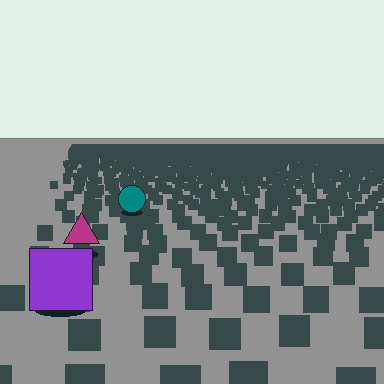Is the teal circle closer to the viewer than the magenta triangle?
No. The magenta triangle is closer — you can tell from the texture gradient: the ground texture is coarser near it.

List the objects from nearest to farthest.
From nearest to farthest: the purple square, the magenta triangle, the teal circle.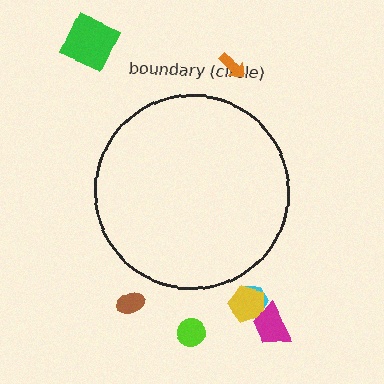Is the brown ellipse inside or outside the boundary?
Outside.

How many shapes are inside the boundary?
0 inside, 7 outside.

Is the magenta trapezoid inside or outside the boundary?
Outside.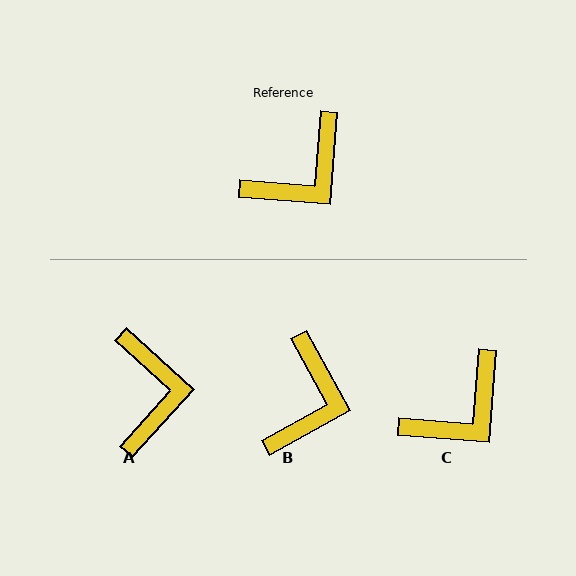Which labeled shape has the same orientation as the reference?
C.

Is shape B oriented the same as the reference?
No, it is off by about 33 degrees.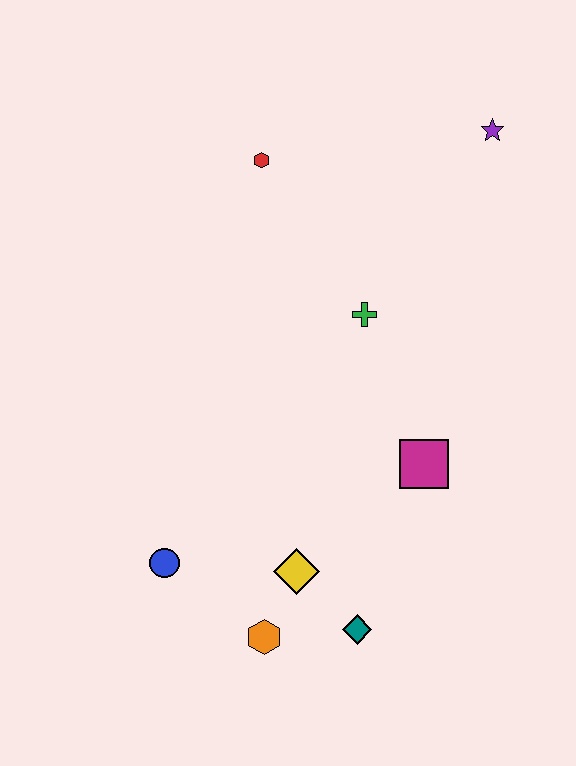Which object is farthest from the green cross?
The orange hexagon is farthest from the green cross.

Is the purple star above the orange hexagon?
Yes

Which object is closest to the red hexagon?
The green cross is closest to the red hexagon.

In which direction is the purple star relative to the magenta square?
The purple star is above the magenta square.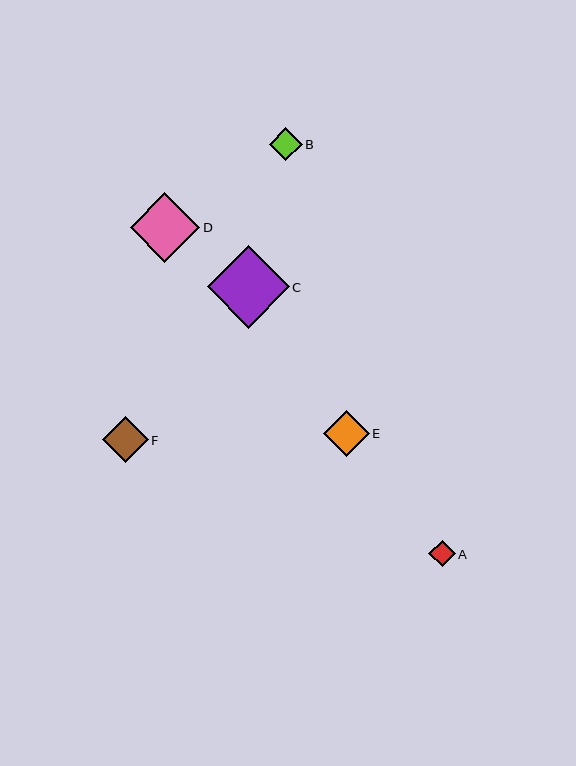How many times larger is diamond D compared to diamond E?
Diamond D is approximately 1.5 times the size of diamond E.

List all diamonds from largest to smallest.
From largest to smallest: C, D, E, F, B, A.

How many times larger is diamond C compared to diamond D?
Diamond C is approximately 1.2 times the size of diamond D.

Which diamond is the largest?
Diamond C is the largest with a size of approximately 82 pixels.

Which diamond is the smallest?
Diamond A is the smallest with a size of approximately 27 pixels.